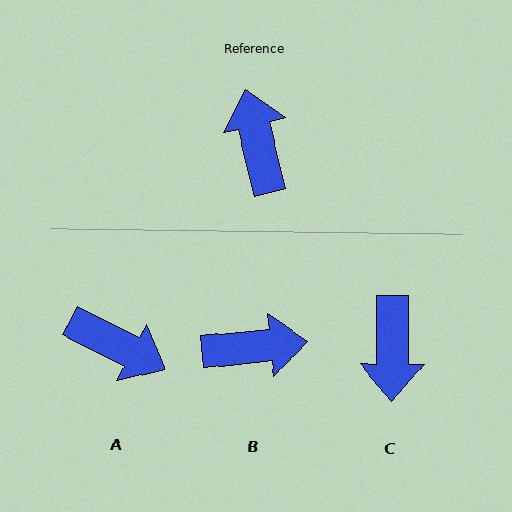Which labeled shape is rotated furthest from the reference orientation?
C, about 166 degrees away.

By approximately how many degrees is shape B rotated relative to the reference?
Approximately 98 degrees clockwise.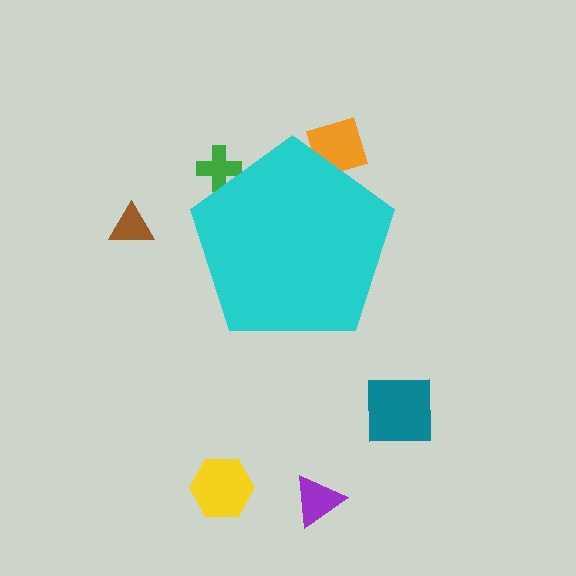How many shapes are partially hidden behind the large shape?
2 shapes are partially hidden.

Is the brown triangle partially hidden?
No, the brown triangle is fully visible.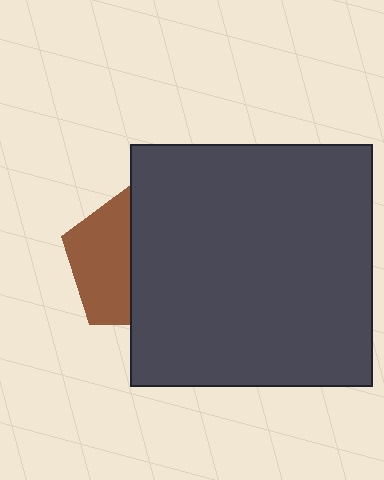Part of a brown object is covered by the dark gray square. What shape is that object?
It is a pentagon.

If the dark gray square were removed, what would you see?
You would see the complete brown pentagon.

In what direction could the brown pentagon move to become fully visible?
The brown pentagon could move left. That would shift it out from behind the dark gray square entirely.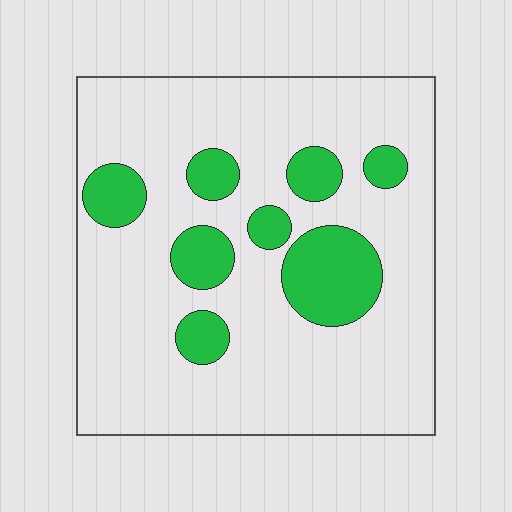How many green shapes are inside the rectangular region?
8.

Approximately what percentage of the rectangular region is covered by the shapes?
Approximately 20%.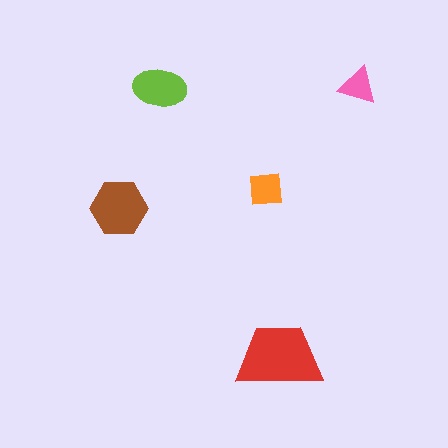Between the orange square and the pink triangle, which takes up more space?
The orange square.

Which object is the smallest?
The pink triangle.